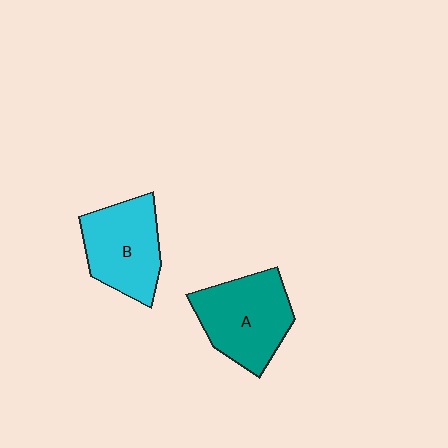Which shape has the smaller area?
Shape B (cyan).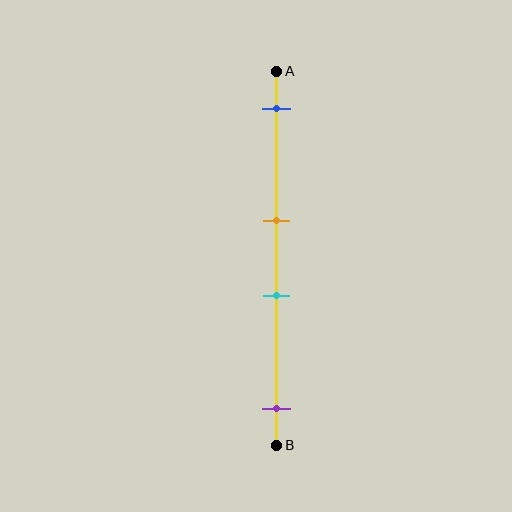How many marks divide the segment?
There are 4 marks dividing the segment.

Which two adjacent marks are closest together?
The orange and cyan marks are the closest adjacent pair.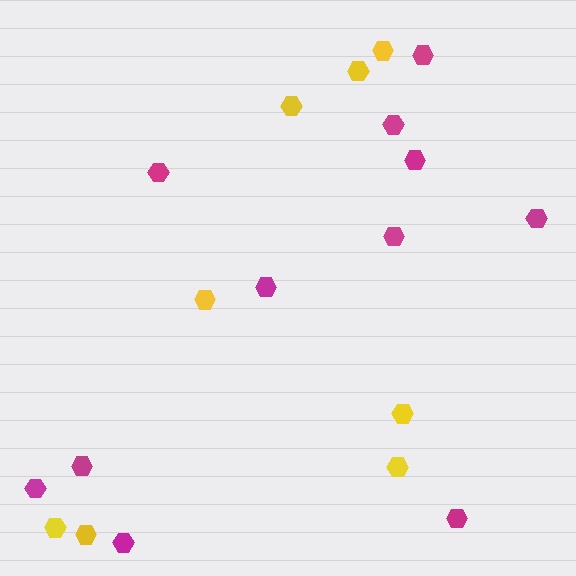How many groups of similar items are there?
There are 2 groups: one group of yellow hexagons (8) and one group of magenta hexagons (11).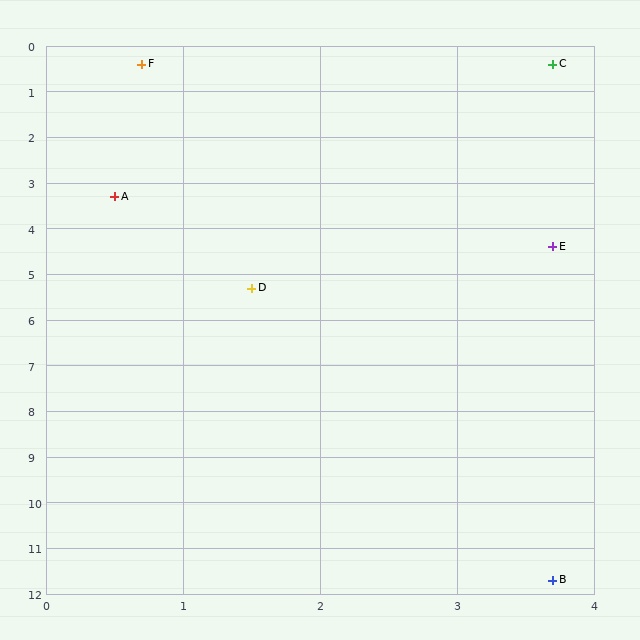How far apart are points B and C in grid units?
Points B and C are about 11.3 grid units apart.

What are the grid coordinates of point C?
Point C is at approximately (3.7, 0.4).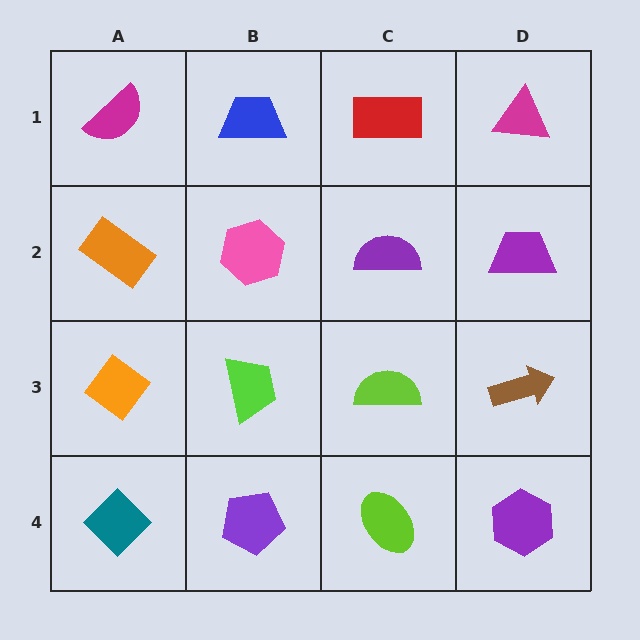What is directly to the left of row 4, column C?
A purple pentagon.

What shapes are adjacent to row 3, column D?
A purple trapezoid (row 2, column D), a purple hexagon (row 4, column D), a lime semicircle (row 3, column C).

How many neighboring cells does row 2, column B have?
4.